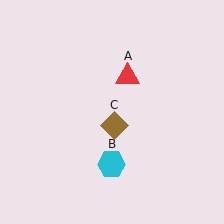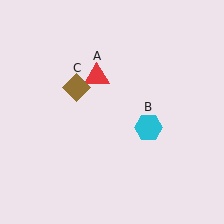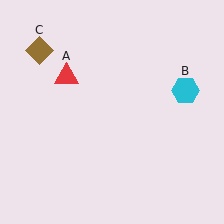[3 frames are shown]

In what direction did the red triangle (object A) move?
The red triangle (object A) moved left.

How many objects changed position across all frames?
3 objects changed position: red triangle (object A), cyan hexagon (object B), brown diamond (object C).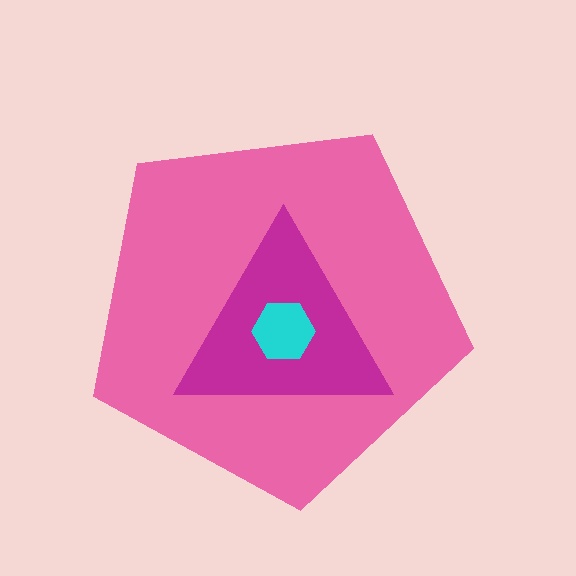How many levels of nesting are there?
3.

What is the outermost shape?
The pink pentagon.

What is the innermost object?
The cyan hexagon.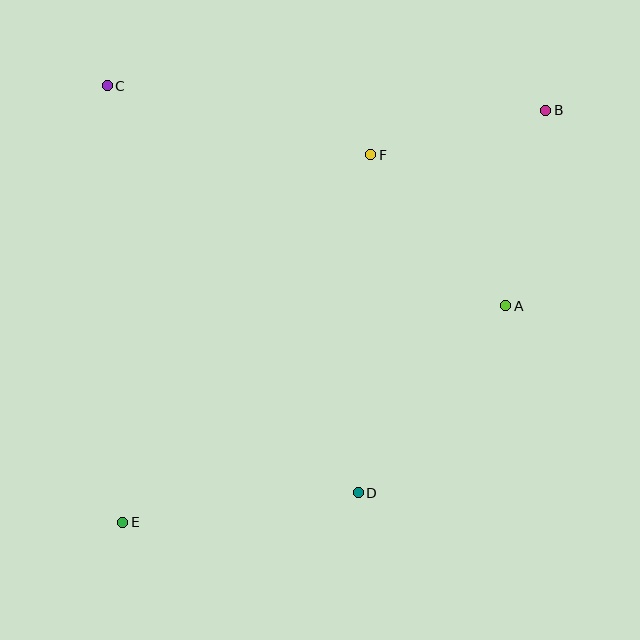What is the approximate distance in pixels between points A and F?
The distance between A and F is approximately 203 pixels.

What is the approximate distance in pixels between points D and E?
The distance between D and E is approximately 237 pixels.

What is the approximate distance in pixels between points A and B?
The distance between A and B is approximately 199 pixels.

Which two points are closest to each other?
Points B and F are closest to each other.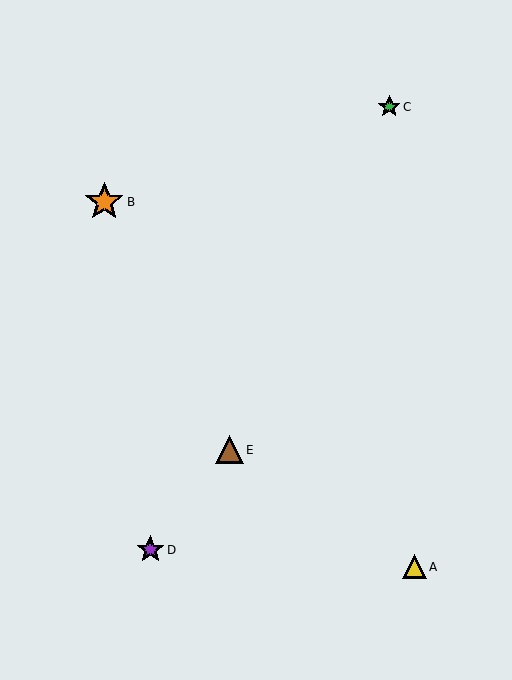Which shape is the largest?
The orange star (labeled B) is the largest.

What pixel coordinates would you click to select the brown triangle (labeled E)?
Click at (230, 450) to select the brown triangle E.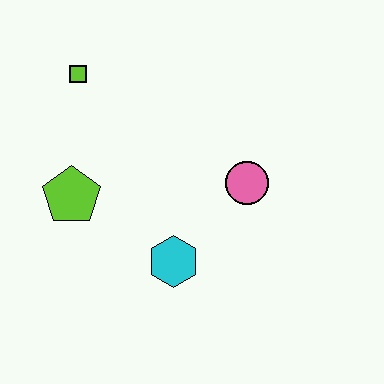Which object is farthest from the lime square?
The cyan hexagon is farthest from the lime square.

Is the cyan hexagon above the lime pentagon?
No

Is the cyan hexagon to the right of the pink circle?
No